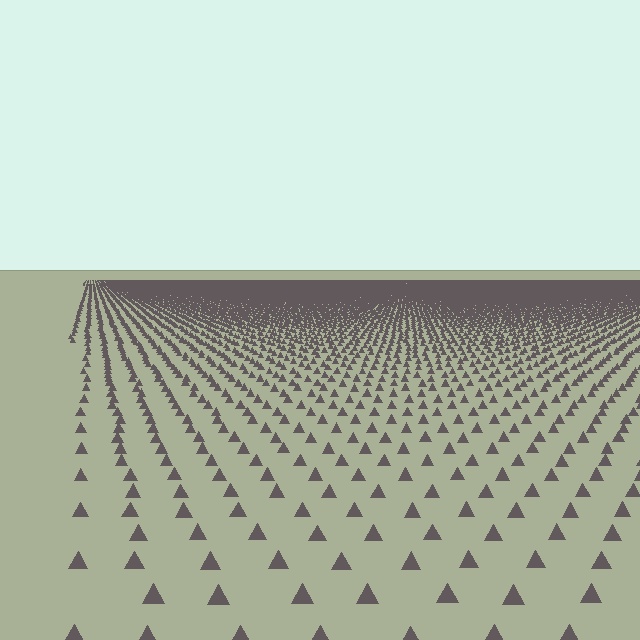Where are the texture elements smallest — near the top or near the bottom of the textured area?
Near the top.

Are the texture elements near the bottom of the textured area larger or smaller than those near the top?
Larger. Near the bottom, elements are closer to the viewer and appear at a bigger on-screen size.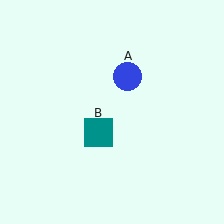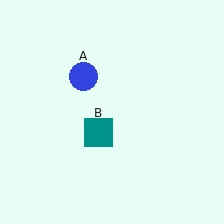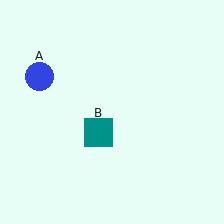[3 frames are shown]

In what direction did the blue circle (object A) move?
The blue circle (object A) moved left.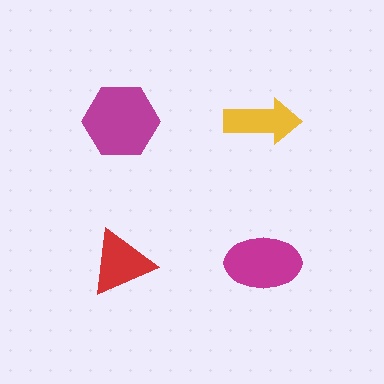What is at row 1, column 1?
A magenta hexagon.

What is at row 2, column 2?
A magenta ellipse.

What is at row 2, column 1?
A red triangle.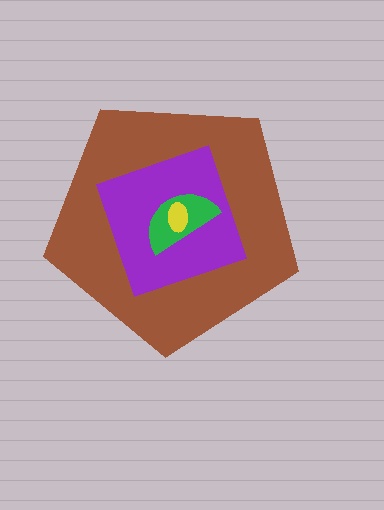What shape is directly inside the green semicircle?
The yellow ellipse.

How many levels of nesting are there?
4.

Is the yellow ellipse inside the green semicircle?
Yes.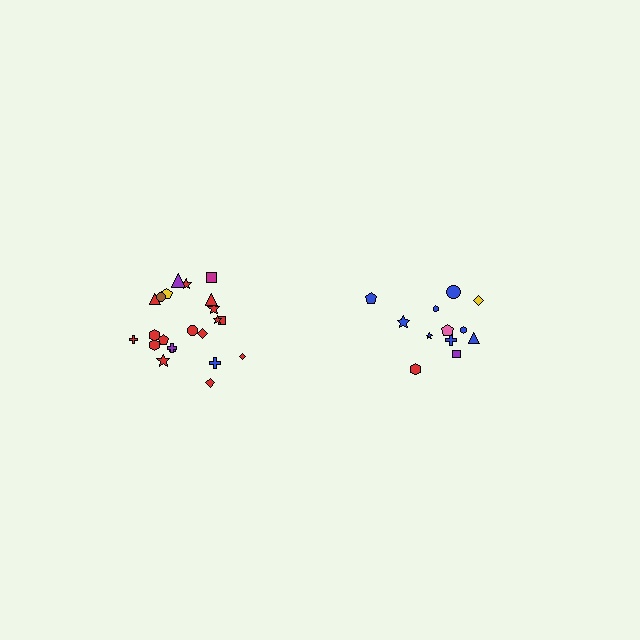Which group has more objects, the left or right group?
The left group.